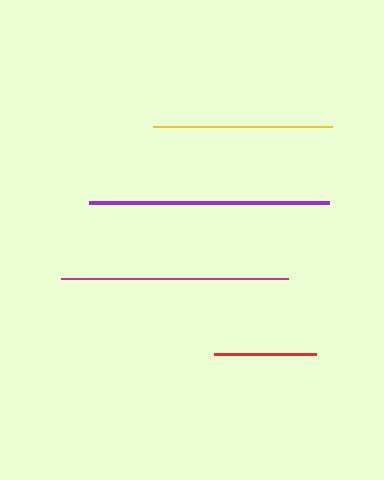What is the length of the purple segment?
The purple segment is approximately 240 pixels long.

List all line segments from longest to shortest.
From longest to shortest: purple, magenta, yellow, red.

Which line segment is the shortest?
The red line is the shortest at approximately 102 pixels.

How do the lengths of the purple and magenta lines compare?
The purple and magenta lines are approximately the same length.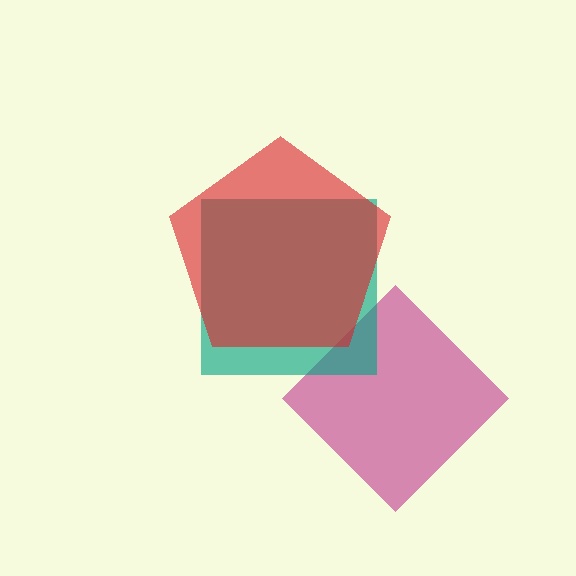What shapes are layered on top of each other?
The layered shapes are: a magenta diamond, a teal square, a red pentagon.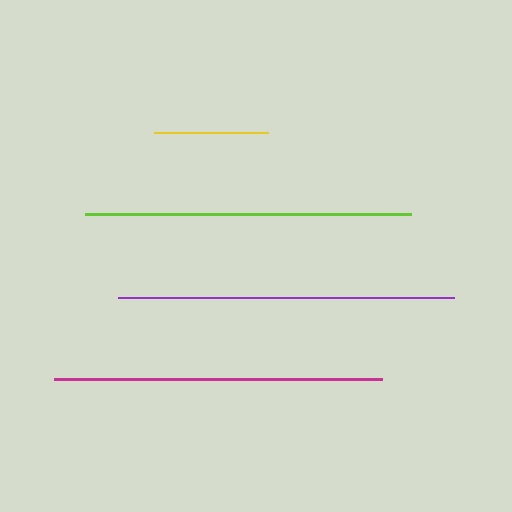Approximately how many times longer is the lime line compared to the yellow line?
The lime line is approximately 2.9 times the length of the yellow line.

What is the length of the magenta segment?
The magenta segment is approximately 329 pixels long.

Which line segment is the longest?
The purple line is the longest at approximately 335 pixels.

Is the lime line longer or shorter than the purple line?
The purple line is longer than the lime line.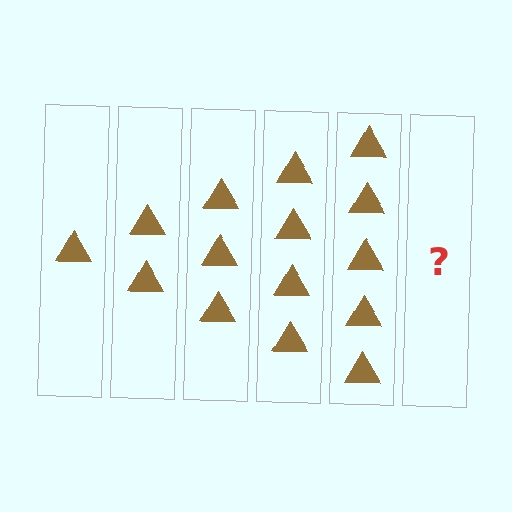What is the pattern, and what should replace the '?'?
The pattern is that each step adds one more triangle. The '?' should be 6 triangles.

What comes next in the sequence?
The next element should be 6 triangles.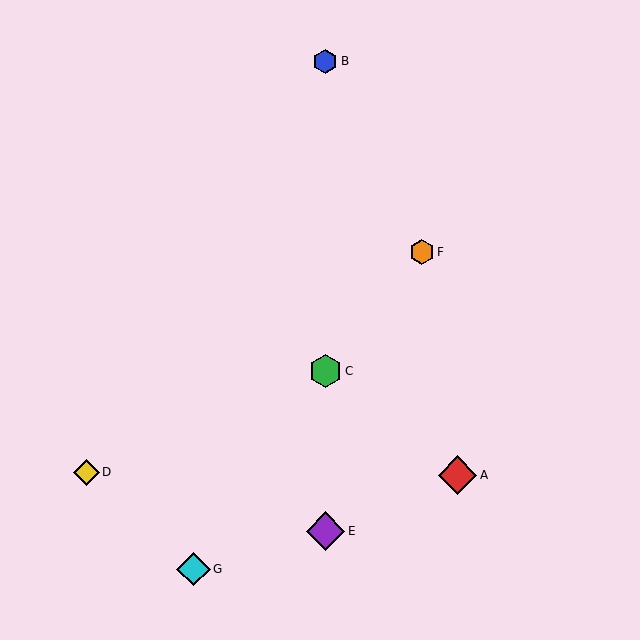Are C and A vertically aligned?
No, C is at x≈325 and A is at x≈457.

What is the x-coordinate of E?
Object E is at x≈325.